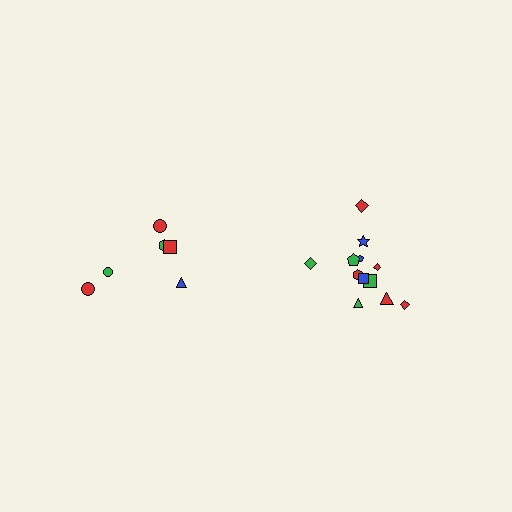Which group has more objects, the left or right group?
The right group.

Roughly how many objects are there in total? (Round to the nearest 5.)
Roughly 20 objects in total.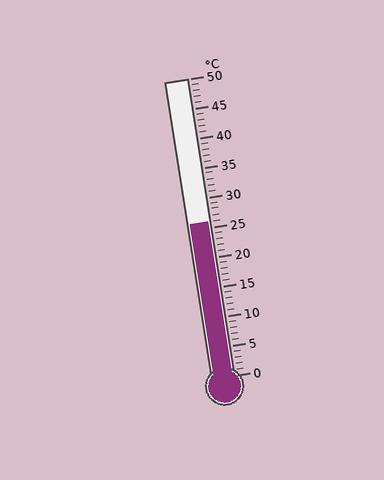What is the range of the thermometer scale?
The thermometer scale ranges from 0°C to 50°C.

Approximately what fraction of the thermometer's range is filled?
The thermometer is filled to approximately 50% of its range.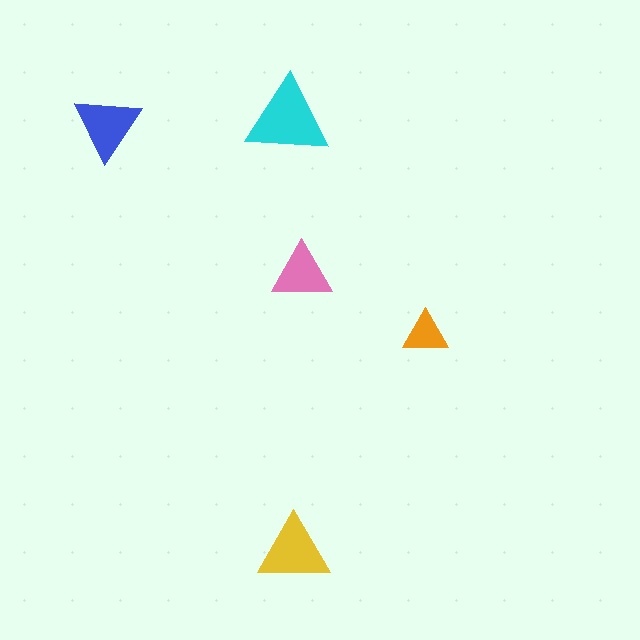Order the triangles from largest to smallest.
the cyan one, the yellow one, the blue one, the pink one, the orange one.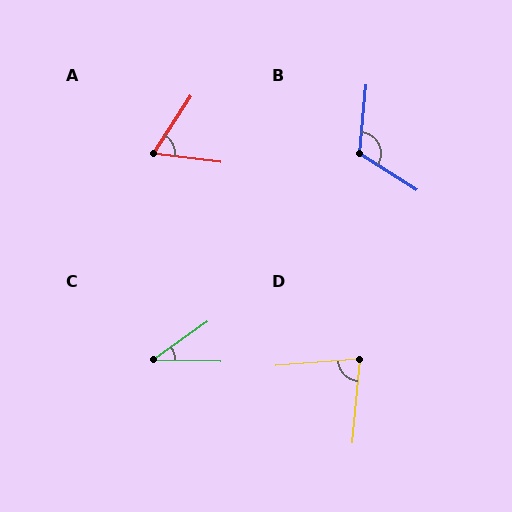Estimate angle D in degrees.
Approximately 80 degrees.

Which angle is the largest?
B, at approximately 117 degrees.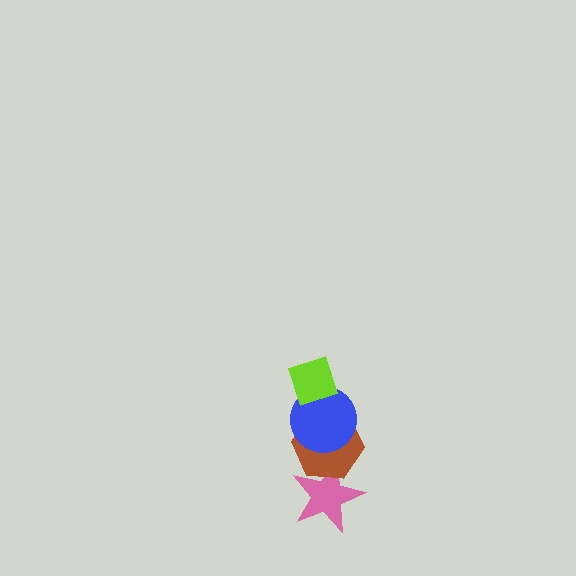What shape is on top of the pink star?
The brown hexagon is on top of the pink star.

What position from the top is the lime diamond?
The lime diamond is 1st from the top.